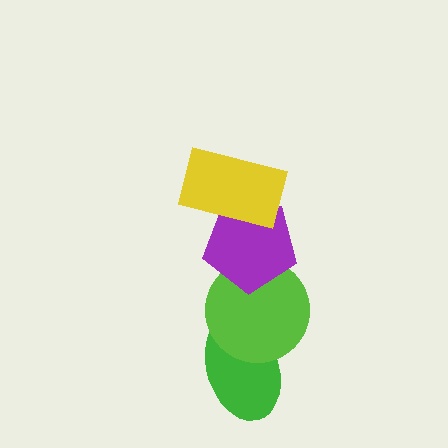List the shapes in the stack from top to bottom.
From top to bottom: the yellow rectangle, the purple pentagon, the lime circle, the green ellipse.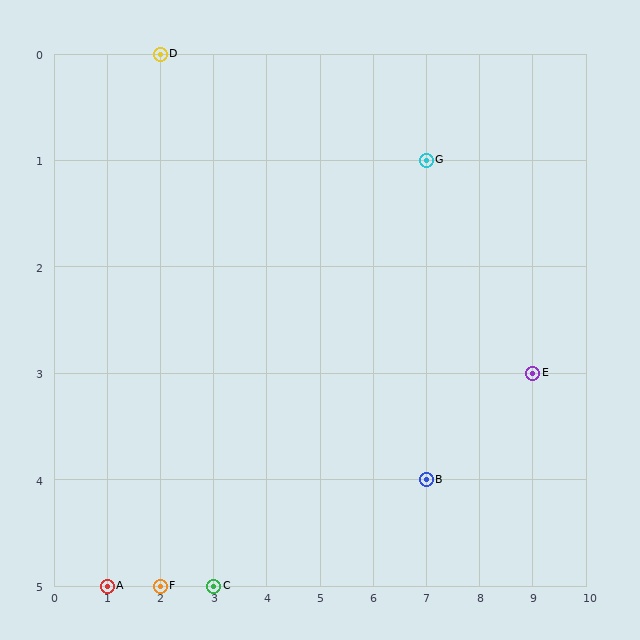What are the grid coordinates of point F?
Point F is at grid coordinates (2, 5).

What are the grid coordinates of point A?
Point A is at grid coordinates (1, 5).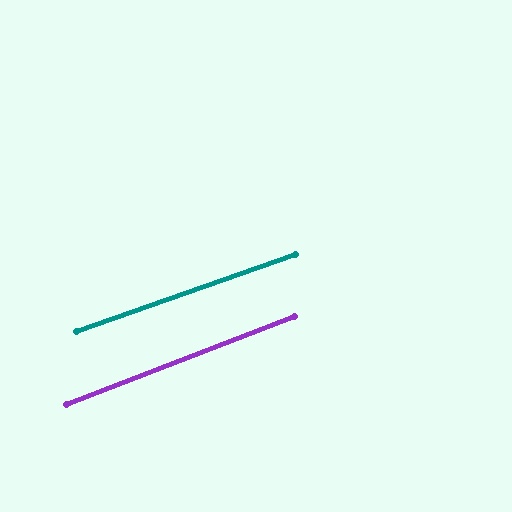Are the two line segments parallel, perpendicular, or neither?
Parallel — their directions differ by only 1.7°.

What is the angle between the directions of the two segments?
Approximately 2 degrees.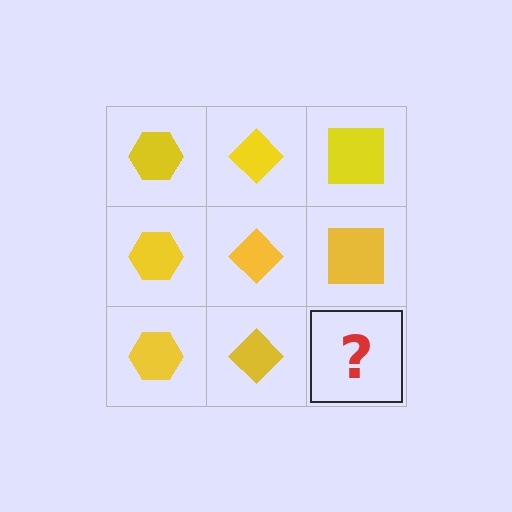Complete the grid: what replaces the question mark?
The question mark should be replaced with a yellow square.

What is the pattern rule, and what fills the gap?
The rule is that each column has a consistent shape. The gap should be filled with a yellow square.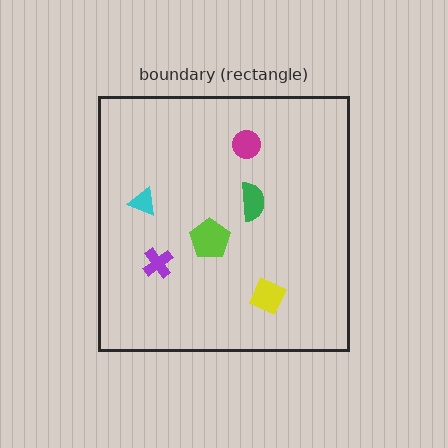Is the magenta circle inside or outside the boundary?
Inside.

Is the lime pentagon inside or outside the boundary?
Inside.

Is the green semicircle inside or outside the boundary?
Inside.